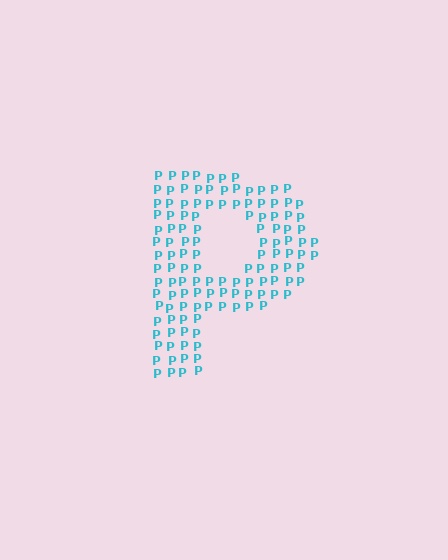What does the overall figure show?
The overall figure shows the letter P.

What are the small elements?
The small elements are letter P's.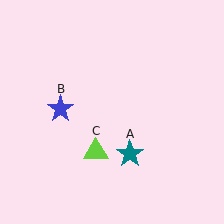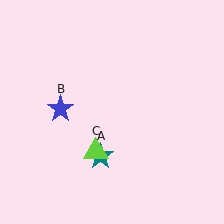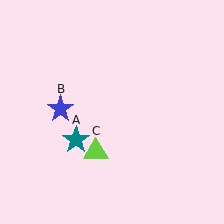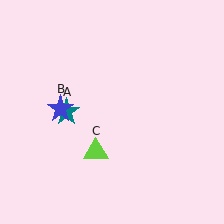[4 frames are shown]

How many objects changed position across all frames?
1 object changed position: teal star (object A).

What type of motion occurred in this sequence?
The teal star (object A) rotated clockwise around the center of the scene.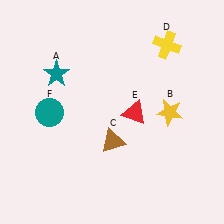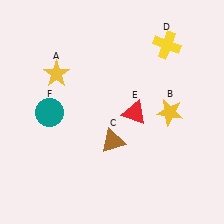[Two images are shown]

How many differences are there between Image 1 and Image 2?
There is 1 difference between the two images.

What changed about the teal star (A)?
In Image 1, A is teal. In Image 2, it changed to yellow.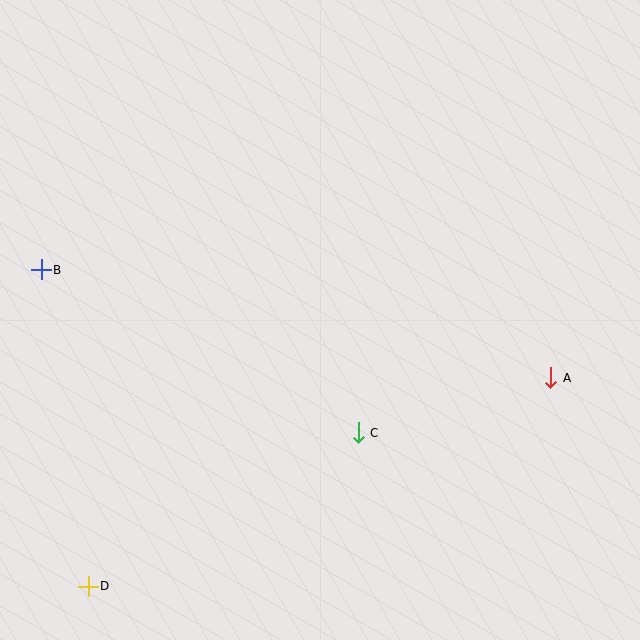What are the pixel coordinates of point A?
Point A is at (551, 378).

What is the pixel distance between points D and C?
The distance between D and C is 310 pixels.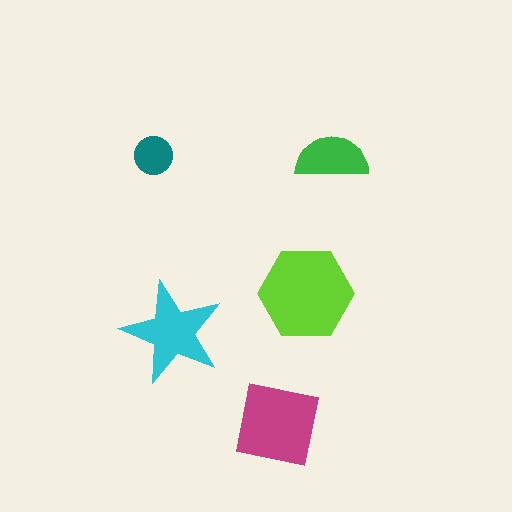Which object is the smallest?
The teal circle.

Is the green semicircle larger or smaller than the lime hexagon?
Smaller.